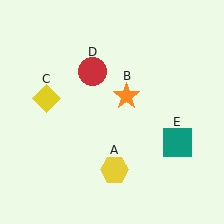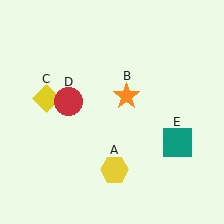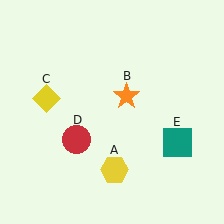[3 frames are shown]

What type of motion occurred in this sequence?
The red circle (object D) rotated counterclockwise around the center of the scene.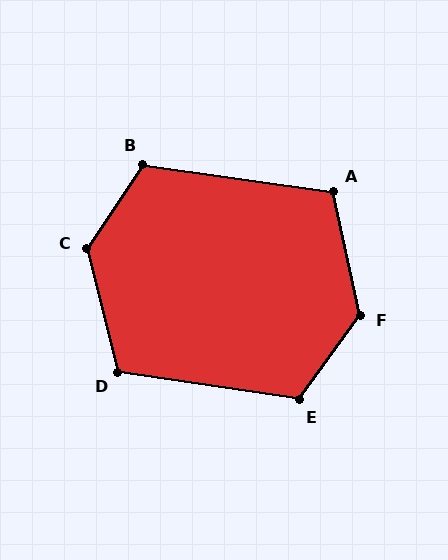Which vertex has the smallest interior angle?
A, at approximately 110 degrees.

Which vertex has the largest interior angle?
C, at approximately 132 degrees.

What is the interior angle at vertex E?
Approximately 118 degrees (obtuse).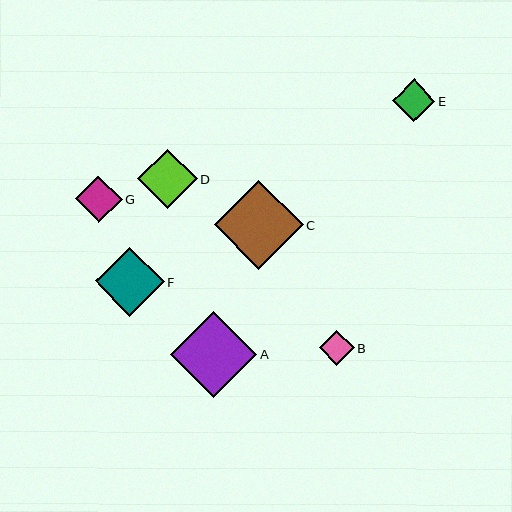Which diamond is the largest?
Diamond C is the largest with a size of approximately 89 pixels.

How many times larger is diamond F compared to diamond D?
Diamond F is approximately 1.2 times the size of diamond D.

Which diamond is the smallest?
Diamond B is the smallest with a size of approximately 35 pixels.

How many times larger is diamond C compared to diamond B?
Diamond C is approximately 2.5 times the size of diamond B.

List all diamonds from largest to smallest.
From largest to smallest: C, A, F, D, G, E, B.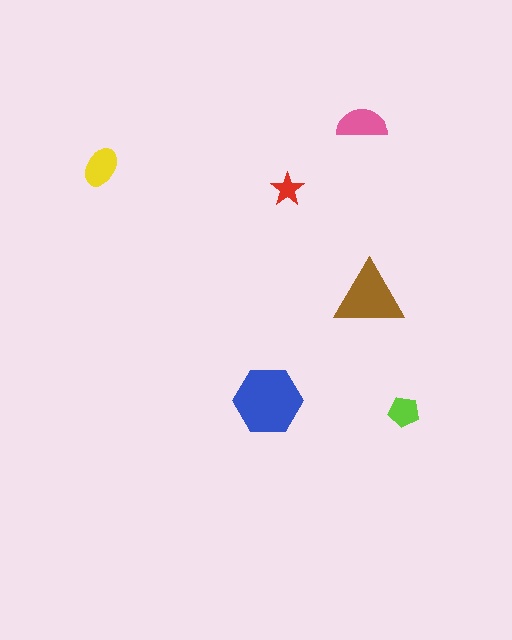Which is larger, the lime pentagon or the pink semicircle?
The pink semicircle.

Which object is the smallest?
The red star.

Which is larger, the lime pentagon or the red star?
The lime pentagon.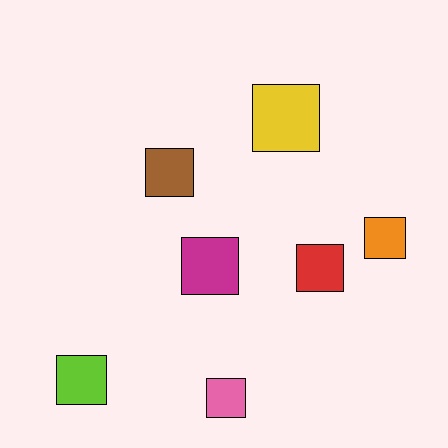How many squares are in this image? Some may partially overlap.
There are 7 squares.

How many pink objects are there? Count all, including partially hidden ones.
There is 1 pink object.